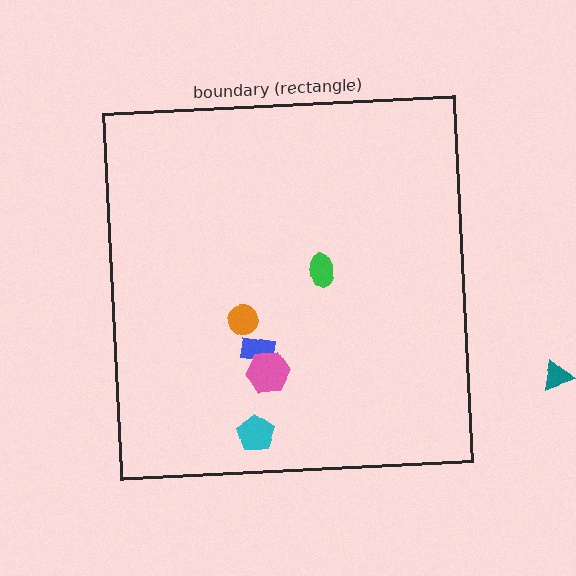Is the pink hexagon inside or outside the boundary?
Inside.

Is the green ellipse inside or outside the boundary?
Inside.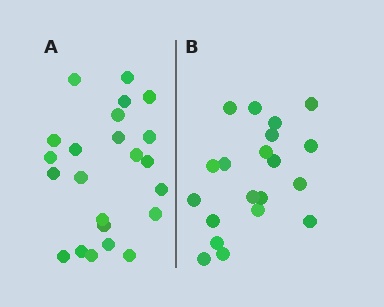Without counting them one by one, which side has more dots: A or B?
Region A (the left region) has more dots.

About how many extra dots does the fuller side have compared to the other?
Region A has just a few more — roughly 2 or 3 more dots than region B.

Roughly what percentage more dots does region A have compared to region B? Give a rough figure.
About 15% more.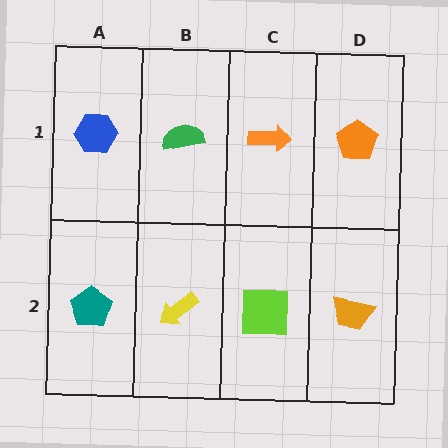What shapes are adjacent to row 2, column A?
A blue hexagon (row 1, column A), a yellow arrow (row 2, column B).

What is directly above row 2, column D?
An orange pentagon.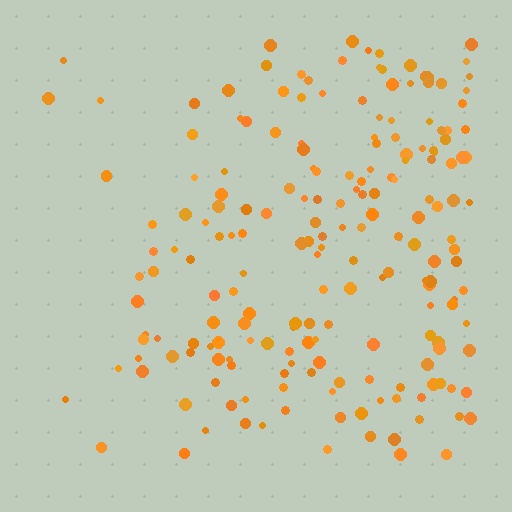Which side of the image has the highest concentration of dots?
The right.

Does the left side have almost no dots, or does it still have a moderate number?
Still a moderate number, just noticeably fewer than the right.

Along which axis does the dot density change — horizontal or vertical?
Horizontal.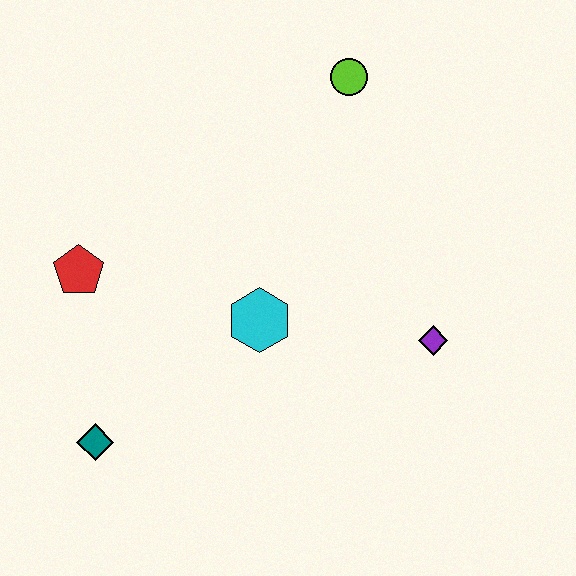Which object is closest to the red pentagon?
The teal diamond is closest to the red pentagon.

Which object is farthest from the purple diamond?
The red pentagon is farthest from the purple diamond.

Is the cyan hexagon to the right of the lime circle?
No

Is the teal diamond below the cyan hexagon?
Yes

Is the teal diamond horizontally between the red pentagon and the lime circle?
Yes